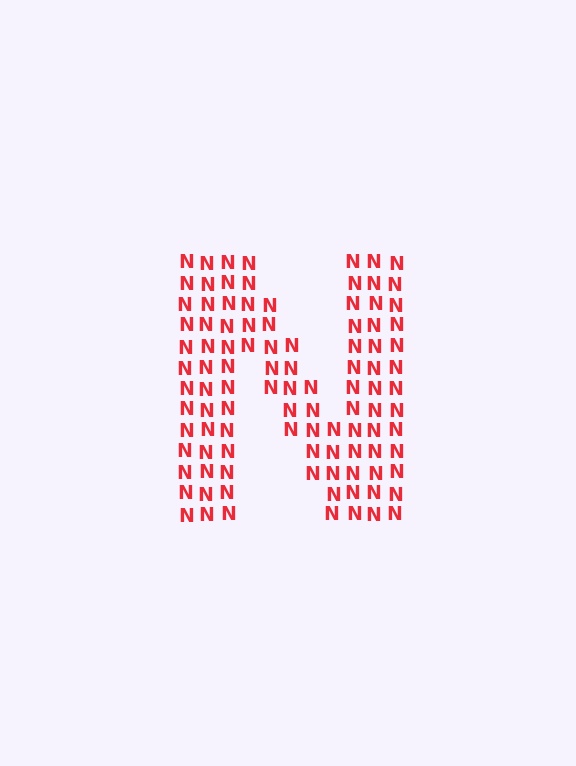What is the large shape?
The large shape is the letter N.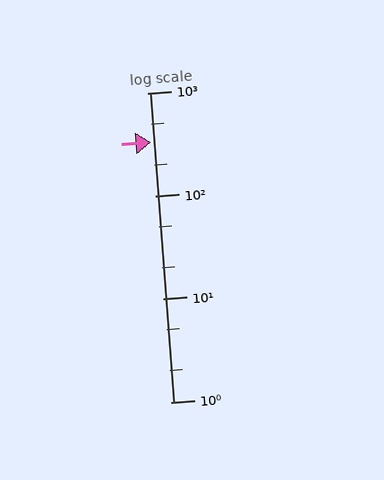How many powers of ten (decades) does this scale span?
The scale spans 3 decades, from 1 to 1000.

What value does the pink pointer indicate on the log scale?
The pointer indicates approximately 330.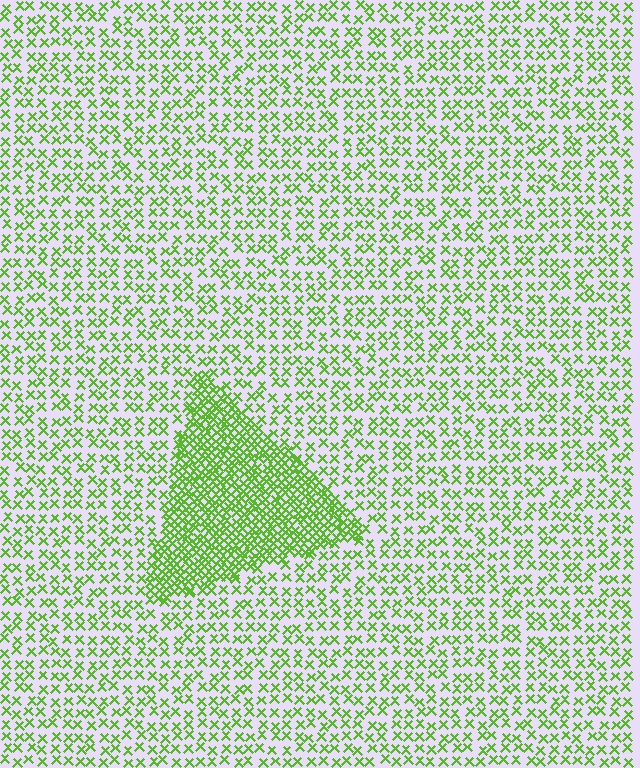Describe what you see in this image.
The image contains small lime elements arranged at two different densities. A triangle-shaped region is visible where the elements are more densely packed than the surrounding area.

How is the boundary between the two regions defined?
The boundary is defined by a change in element density (approximately 2.5x ratio). All elements are the same color, size, and shape.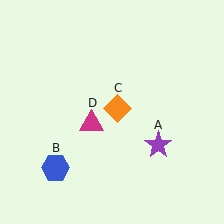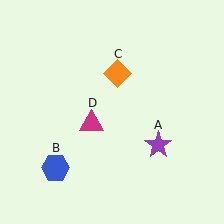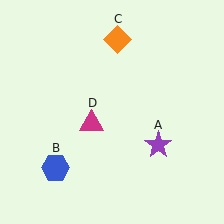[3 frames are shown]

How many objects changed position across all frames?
1 object changed position: orange diamond (object C).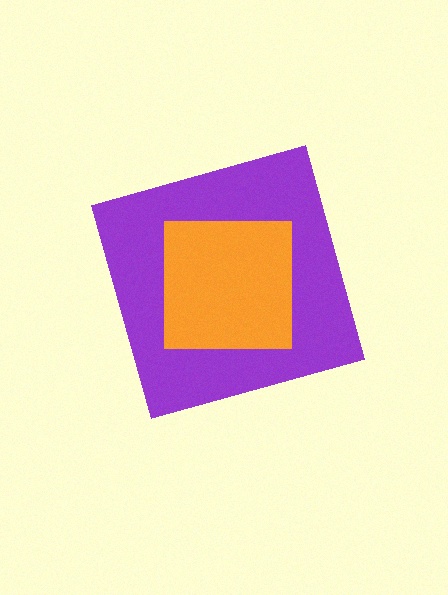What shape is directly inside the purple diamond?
The orange square.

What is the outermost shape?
The purple diamond.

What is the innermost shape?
The orange square.